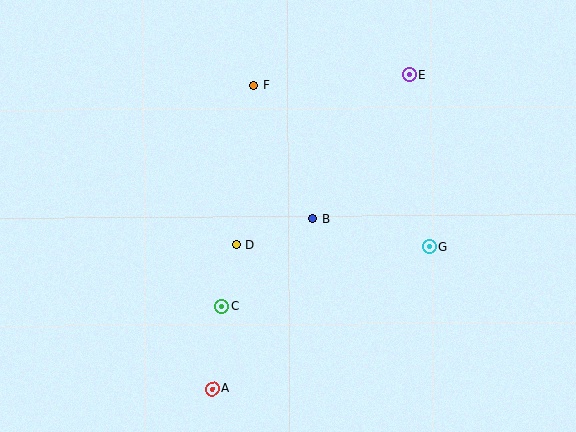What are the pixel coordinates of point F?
Point F is at (254, 85).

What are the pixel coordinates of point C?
Point C is at (221, 307).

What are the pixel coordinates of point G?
Point G is at (430, 247).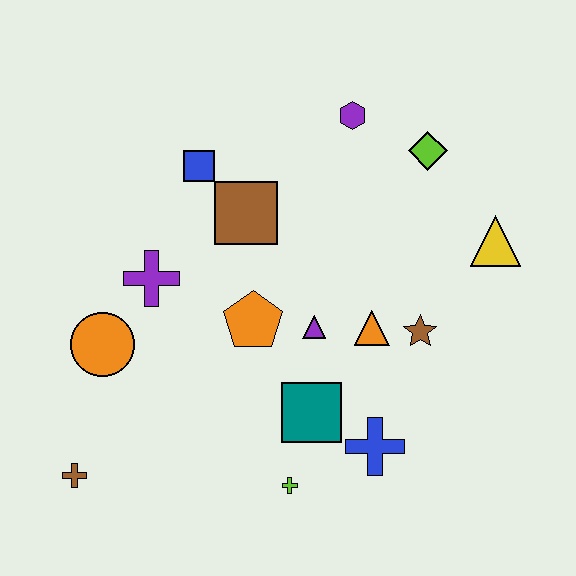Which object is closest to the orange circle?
The purple cross is closest to the orange circle.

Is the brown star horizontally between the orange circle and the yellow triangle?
Yes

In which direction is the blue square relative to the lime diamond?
The blue square is to the left of the lime diamond.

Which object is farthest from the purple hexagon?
The brown cross is farthest from the purple hexagon.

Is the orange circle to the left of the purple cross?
Yes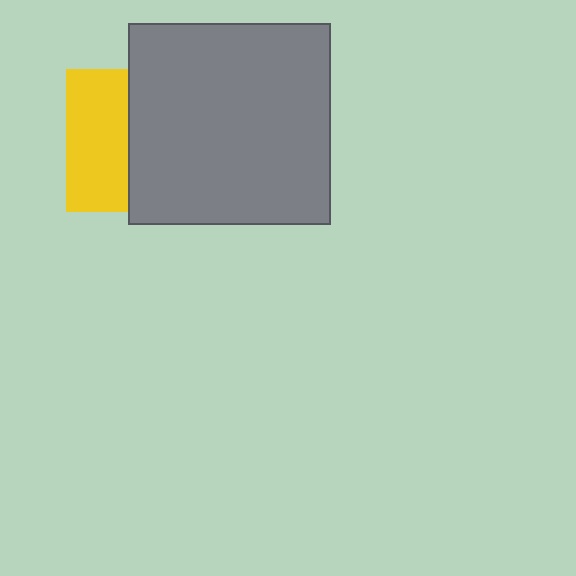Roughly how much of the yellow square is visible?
A small part of it is visible (roughly 43%).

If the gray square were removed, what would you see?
You would see the complete yellow square.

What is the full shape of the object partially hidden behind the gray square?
The partially hidden object is a yellow square.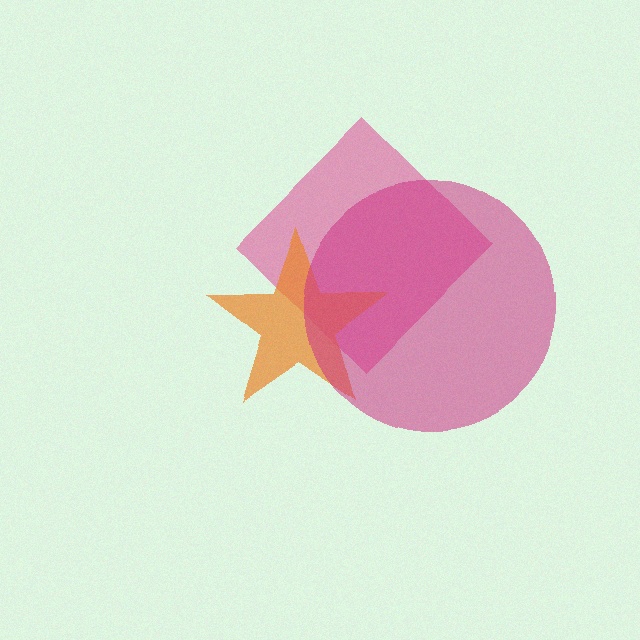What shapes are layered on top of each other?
The layered shapes are: a pink diamond, an orange star, a magenta circle.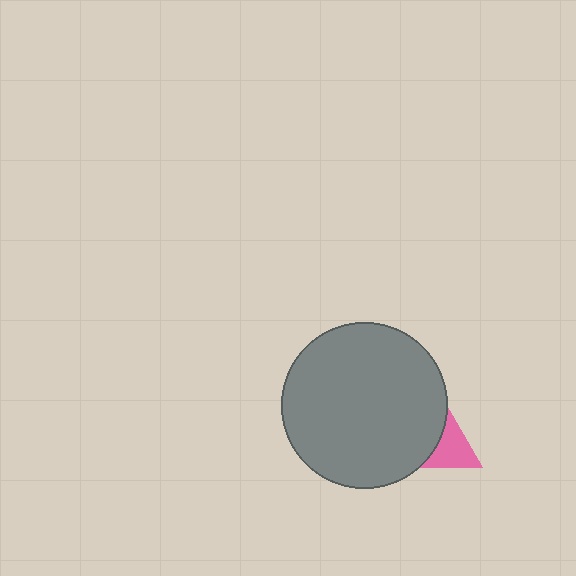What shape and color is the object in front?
The object in front is a gray circle.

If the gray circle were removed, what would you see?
You would see the complete pink triangle.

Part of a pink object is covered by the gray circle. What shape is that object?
It is a triangle.